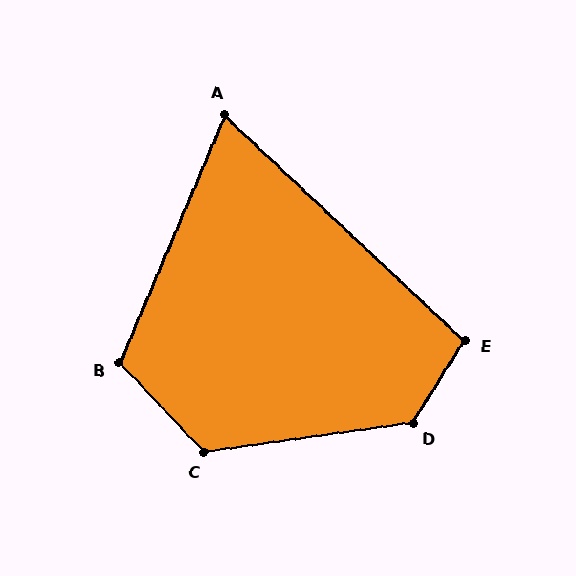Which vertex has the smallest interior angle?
A, at approximately 70 degrees.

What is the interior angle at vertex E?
Approximately 101 degrees (obtuse).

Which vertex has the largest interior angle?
D, at approximately 130 degrees.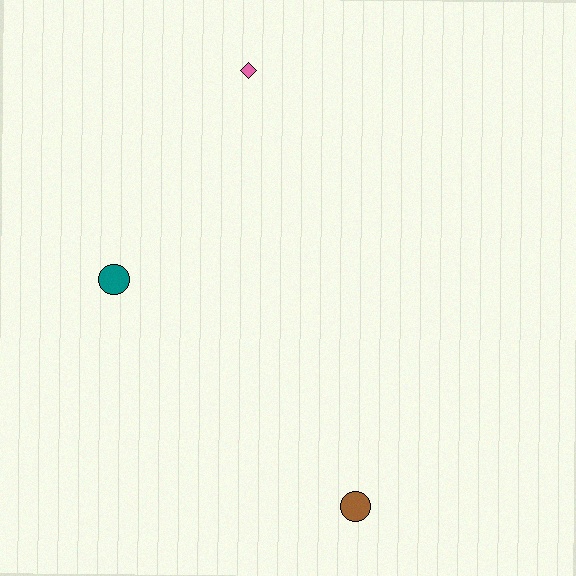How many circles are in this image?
There are 2 circles.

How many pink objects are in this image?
There is 1 pink object.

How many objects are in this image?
There are 3 objects.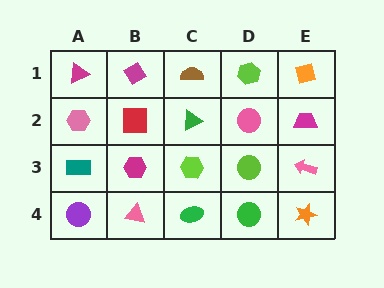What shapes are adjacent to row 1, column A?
A pink hexagon (row 2, column A), a magenta diamond (row 1, column B).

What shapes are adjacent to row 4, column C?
A lime hexagon (row 3, column C), a pink triangle (row 4, column B), a green circle (row 4, column D).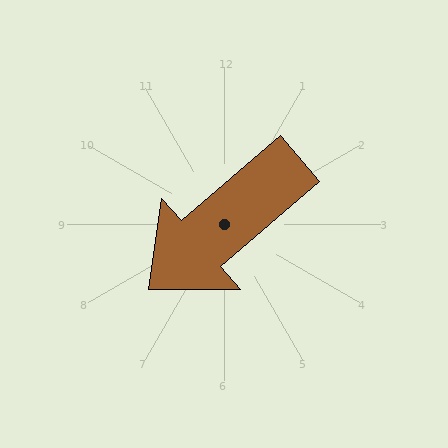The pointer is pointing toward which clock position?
Roughly 8 o'clock.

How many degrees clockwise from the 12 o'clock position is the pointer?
Approximately 229 degrees.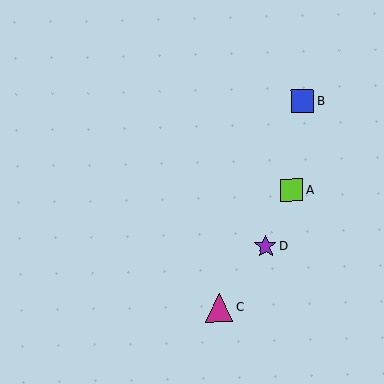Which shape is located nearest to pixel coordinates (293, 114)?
The blue square (labeled B) at (302, 101) is nearest to that location.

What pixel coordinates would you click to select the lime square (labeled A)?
Click at (292, 190) to select the lime square A.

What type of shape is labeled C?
Shape C is a magenta triangle.